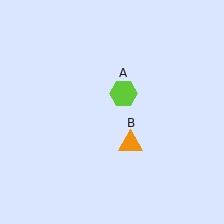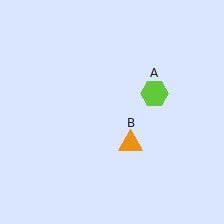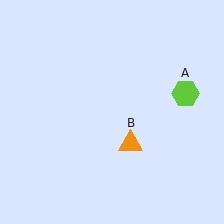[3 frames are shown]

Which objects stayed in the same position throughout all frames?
Orange triangle (object B) remained stationary.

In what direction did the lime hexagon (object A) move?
The lime hexagon (object A) moved right.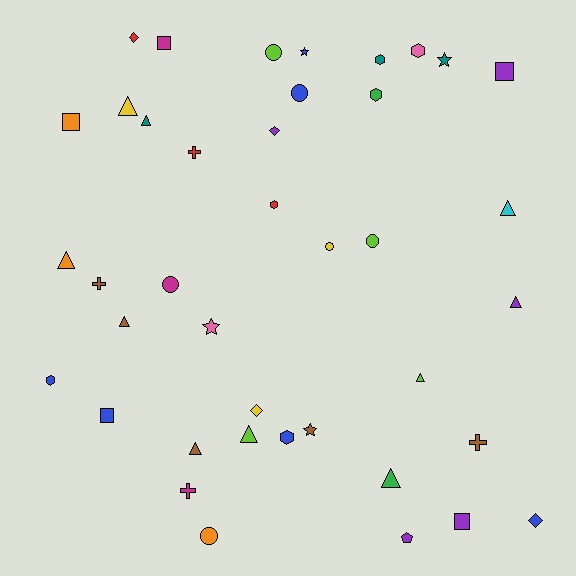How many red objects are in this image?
There are 3 red objects.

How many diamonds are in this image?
There are 4 diamonds.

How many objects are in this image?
There are 40 objects.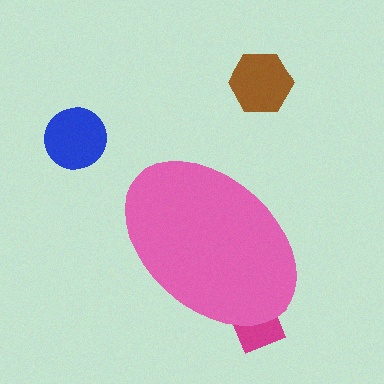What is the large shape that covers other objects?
A pink ellipse.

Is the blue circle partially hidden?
No, the blue circle is fully visible.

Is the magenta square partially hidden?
Yes, the magenta square is partially hidden behind the pink ellipse.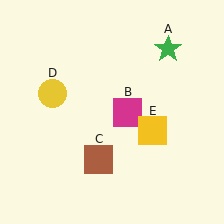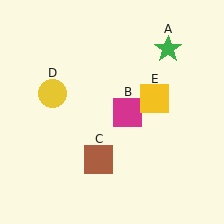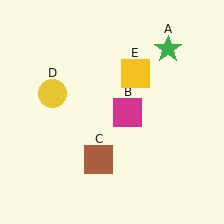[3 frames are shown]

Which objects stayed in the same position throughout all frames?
Green star (object A) and magenta square (object B) and brown square (object C) and yellow circle (object D) remained stationary.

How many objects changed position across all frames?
1 object changed position: yellow square (object E).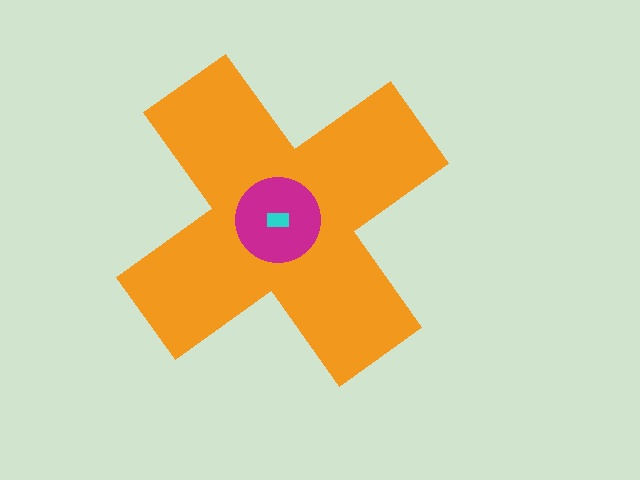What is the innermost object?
The cyan rectangle.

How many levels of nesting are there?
3.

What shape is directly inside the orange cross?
The magenta circle.